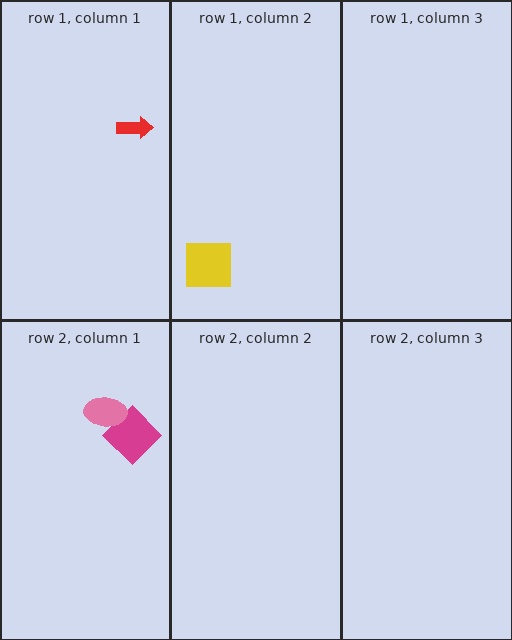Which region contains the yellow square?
The row 1, column 2 region.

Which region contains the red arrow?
The row 1, column 1 region.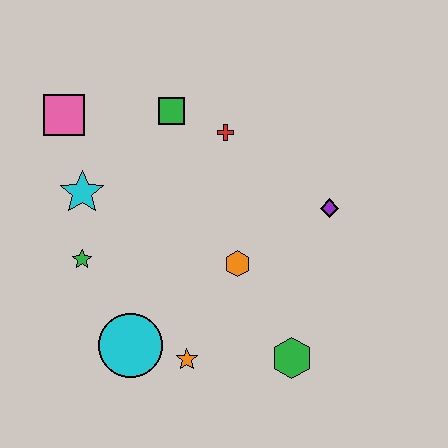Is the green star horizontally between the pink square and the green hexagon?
Yes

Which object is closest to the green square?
The red cross is closest to the green square.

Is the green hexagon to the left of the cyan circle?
No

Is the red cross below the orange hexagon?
No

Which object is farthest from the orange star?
The pink square is farthest from the orange star.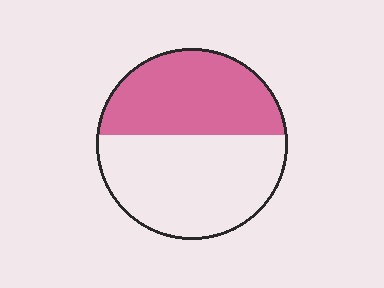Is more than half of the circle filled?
No.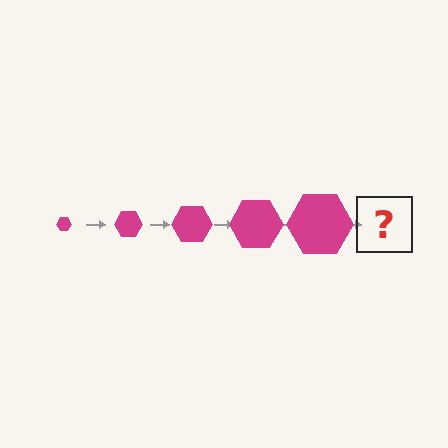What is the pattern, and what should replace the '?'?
The pattern is that the hexagon gets progressively larger each step. The '?' should be a magenta hexagon, larger than the previous one.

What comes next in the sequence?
The next element should be a magenta hexagon, larger than the previous one.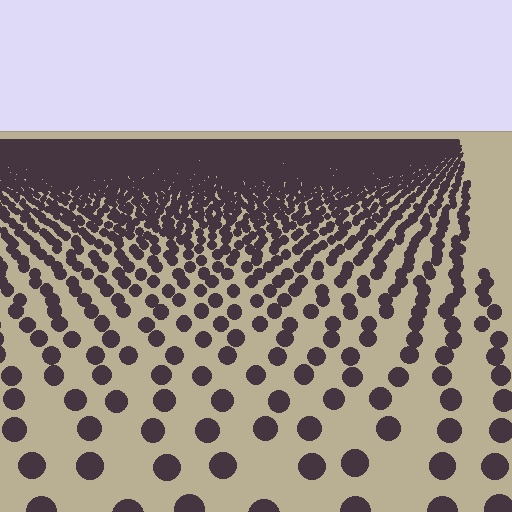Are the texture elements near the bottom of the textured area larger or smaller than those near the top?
Larger. Near the bottom, elements are closer to the viewer and appear at a bigger on-screen size.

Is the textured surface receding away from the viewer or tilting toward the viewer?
The surface is receding away from the viewer. Texture elements get smaller and denser toward the top.